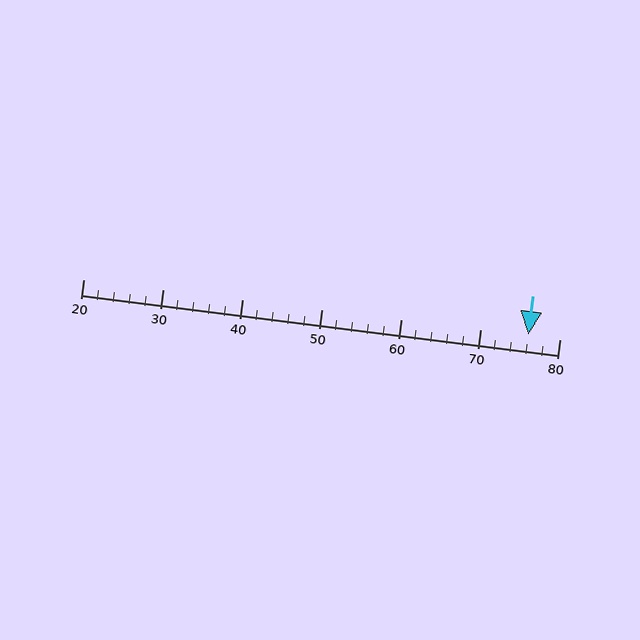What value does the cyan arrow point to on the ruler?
The cyan arrow points to approximately 76.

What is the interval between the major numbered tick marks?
The major tick marks are spaced 10 units apart.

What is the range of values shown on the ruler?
The ruler shows values from 20 to 80.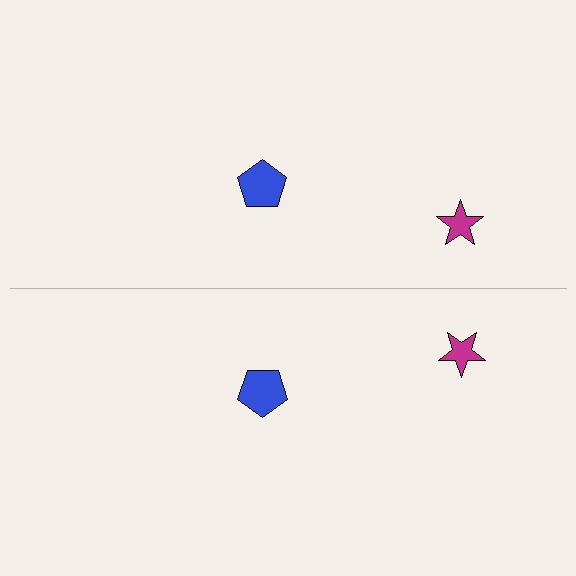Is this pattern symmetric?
Yes, this pattern has bilateral (reflection) symmetry.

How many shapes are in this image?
There are 4 shapes in this image.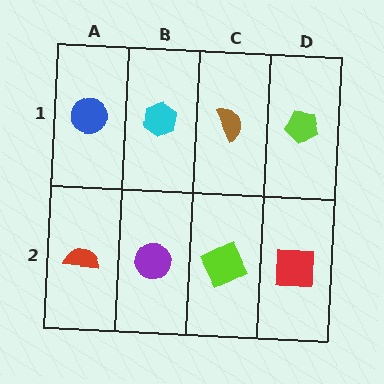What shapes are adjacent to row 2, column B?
A cyan hexagon (row 1, column B), a red semicircle (row 2, column A), a lime square (row 2, column C).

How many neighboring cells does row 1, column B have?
3.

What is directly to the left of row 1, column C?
A cyan hexagon.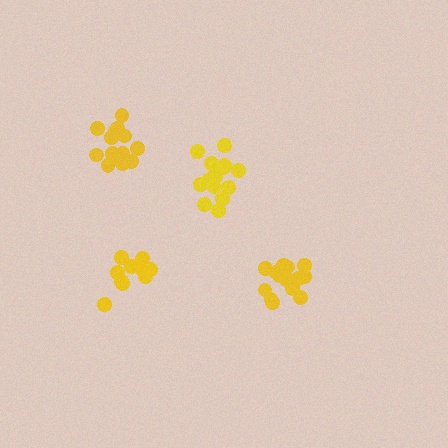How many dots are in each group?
Group 1: 15 dots, Group 2: 10 dots, Group 3: 16 dots, Group 4: 14 dots (55 total).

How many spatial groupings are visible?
There are 4 spatial groupings.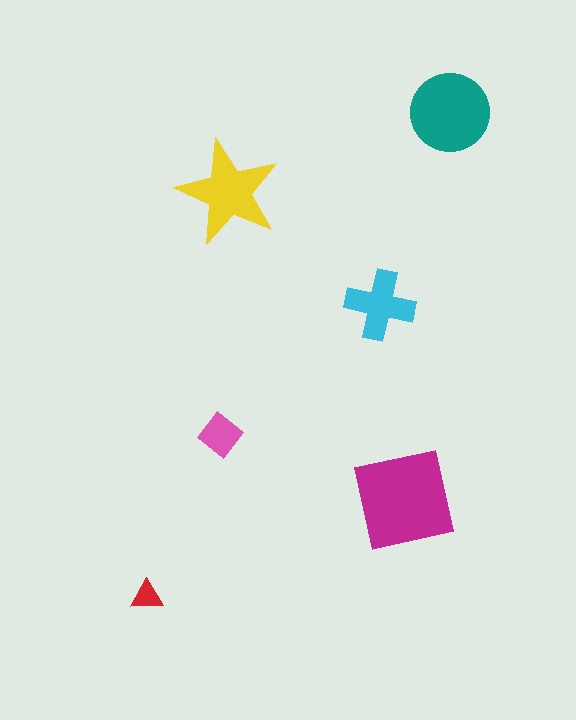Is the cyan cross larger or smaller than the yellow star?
Smaller.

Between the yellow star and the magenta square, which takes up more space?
The magenta square.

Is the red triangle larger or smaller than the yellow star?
Smaller.